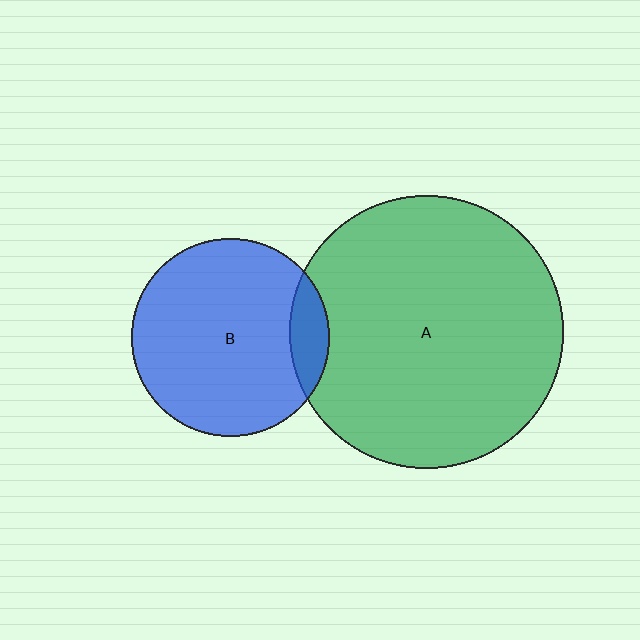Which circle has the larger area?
Circle A (green).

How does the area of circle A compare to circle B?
Approximately 1.9 times.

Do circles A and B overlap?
Yes.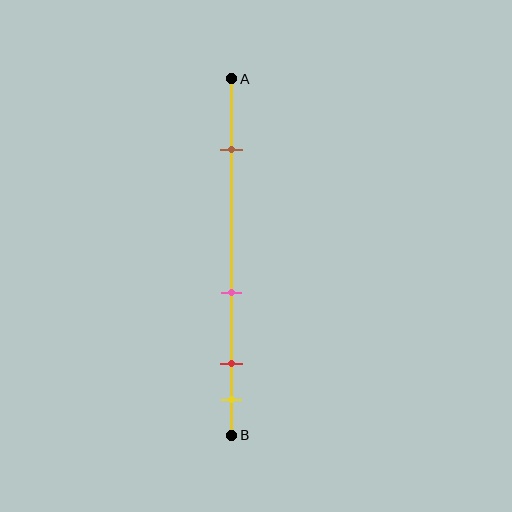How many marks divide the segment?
There are 4 marks dividing the segment.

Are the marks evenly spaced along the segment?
No, the marks are not evenly spaced.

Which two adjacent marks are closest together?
The red and yellow marks are the closest adjacent pair.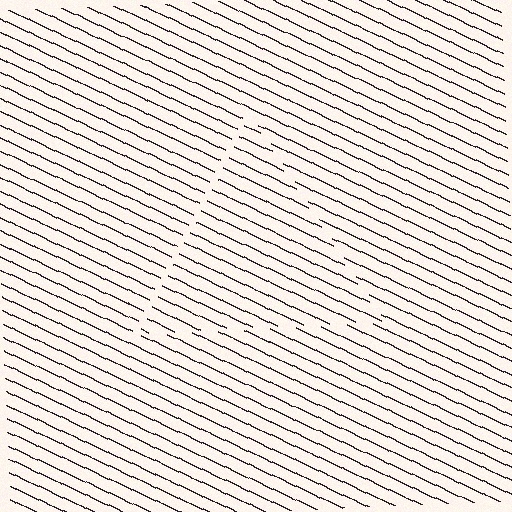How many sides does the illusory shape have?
3 sides — the line-ends trace a triangle.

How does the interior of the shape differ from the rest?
The interior of the shape contains the same grating, shifted by half a period — the contour is defined by the phase discontinuity where line-ends from the inner and outer gratings abut.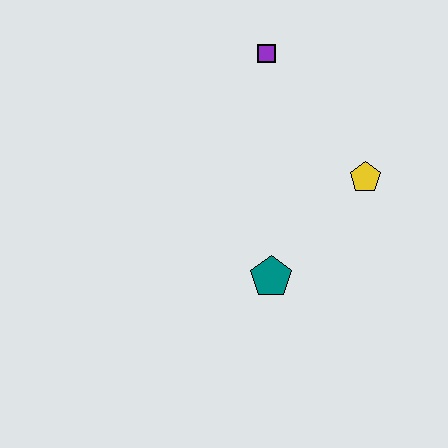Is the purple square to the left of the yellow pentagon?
Yes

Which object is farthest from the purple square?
The teal pentagon is farthest from the purple square.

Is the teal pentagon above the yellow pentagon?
No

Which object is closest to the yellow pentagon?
The teal pentagon is closest to the yellow pentagon.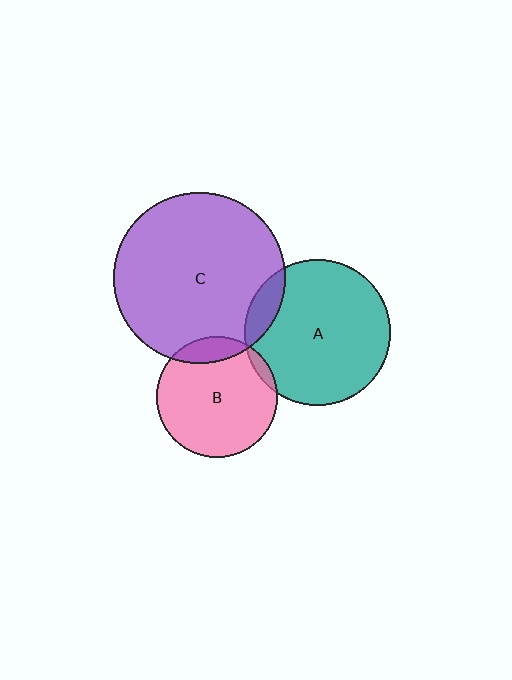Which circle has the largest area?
Circle C (purple).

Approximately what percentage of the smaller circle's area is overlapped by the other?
Approximately 5%.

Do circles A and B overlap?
Yes.